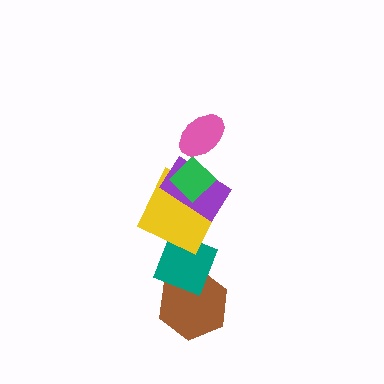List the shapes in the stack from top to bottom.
From top to bottom: the pink ellipse, the green diamond, the purple rectangle, the yellow square, the teal diamond, the brown hexagon.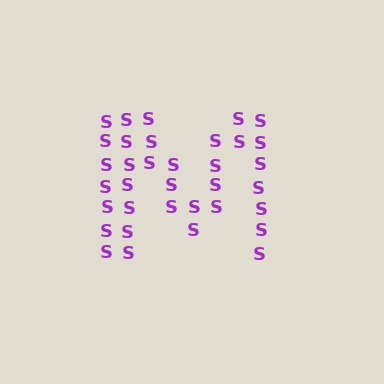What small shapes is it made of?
It is made of small letter S's.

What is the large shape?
The large shape is the letter M.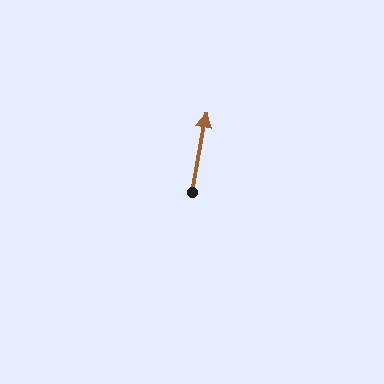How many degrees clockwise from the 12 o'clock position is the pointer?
Approximately 10 degrees.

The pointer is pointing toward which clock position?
Roughly 12 o'clock.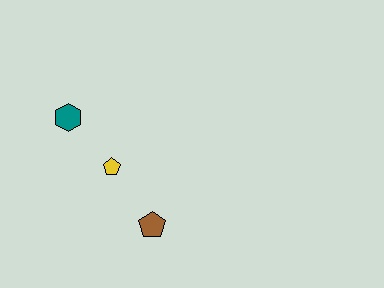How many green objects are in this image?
There are no green objects.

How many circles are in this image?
There are no circles.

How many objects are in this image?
There are 3 objects.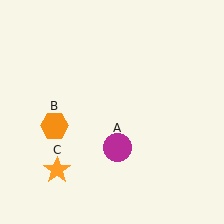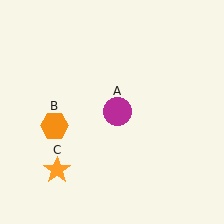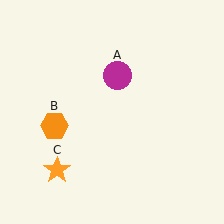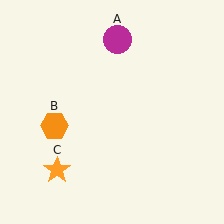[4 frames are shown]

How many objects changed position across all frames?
1 object changed position: magenta circle (object A).